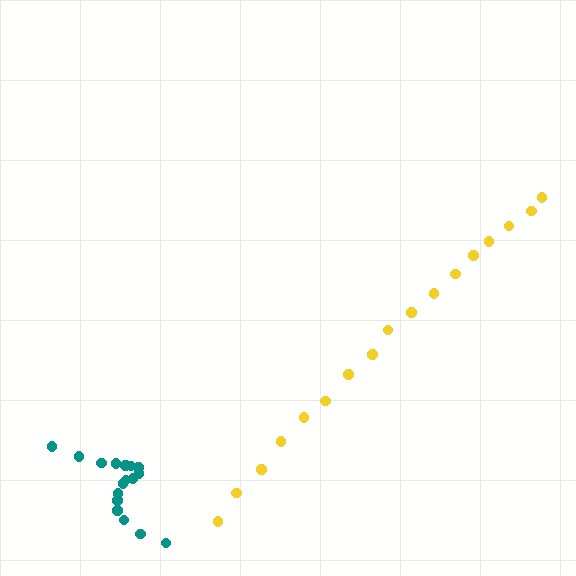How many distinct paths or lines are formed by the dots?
There are 2 distinct paths.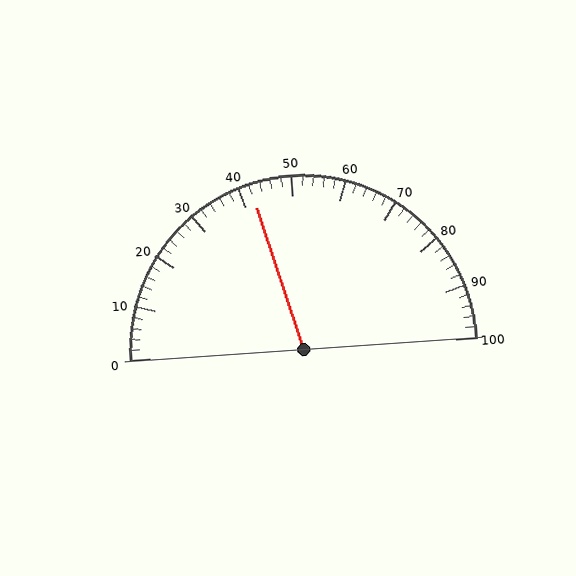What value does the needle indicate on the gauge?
The needle indicates approximately 42.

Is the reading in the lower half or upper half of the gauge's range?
The reading is in the lower half of the range (0 to 100).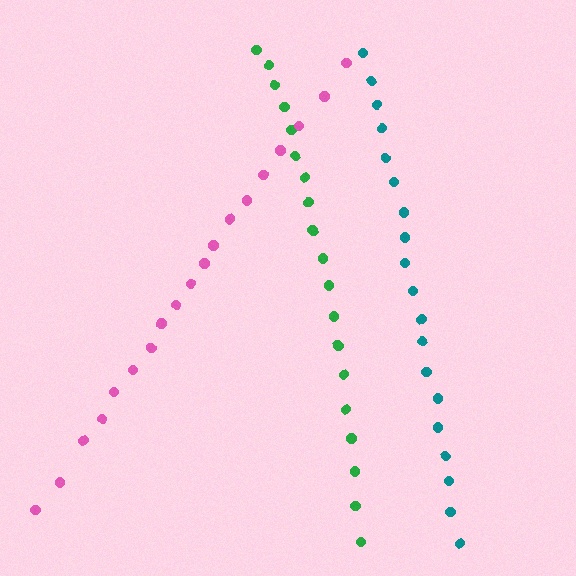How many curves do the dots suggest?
There are 3 distinct paths.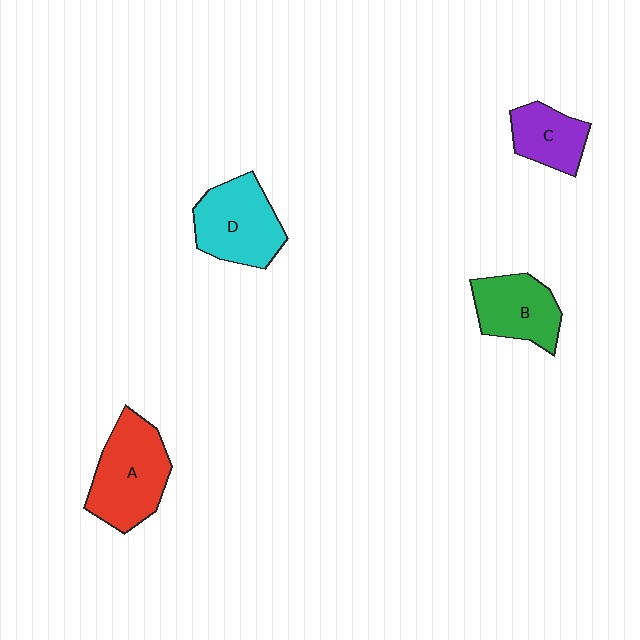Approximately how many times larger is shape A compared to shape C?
Approximately 1.7 times.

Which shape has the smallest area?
Shape C (purple).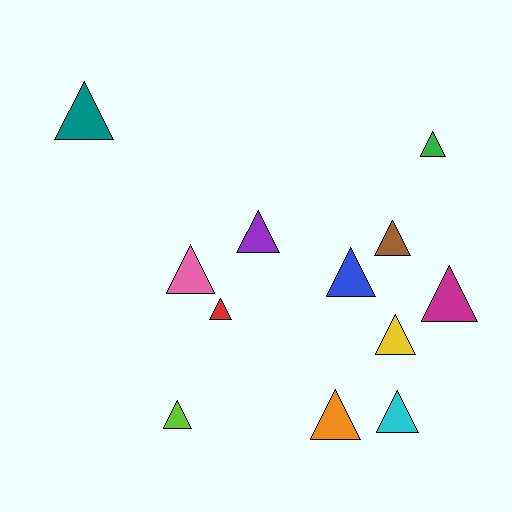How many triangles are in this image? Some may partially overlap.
There are 12 triangles.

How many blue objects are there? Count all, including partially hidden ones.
There is 1 blue object.